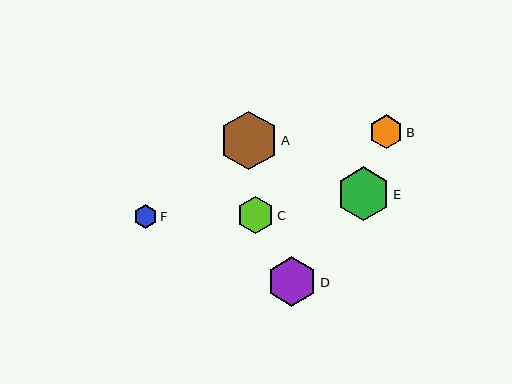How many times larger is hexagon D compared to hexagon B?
Hexagon D is approximately 1.4 times the size of hexagon B.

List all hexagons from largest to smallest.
From largest to smallest: A, E, D, C, B, F.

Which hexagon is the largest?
Hexagon A is the largest with a size of approximately 59 pixels.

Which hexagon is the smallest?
Hexagon F is the smallest with a size of approximately 24 pixels.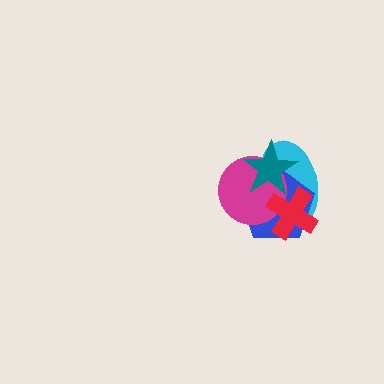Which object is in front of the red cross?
The teal star is in front of the red cross.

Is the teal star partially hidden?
No, no other shape covers it.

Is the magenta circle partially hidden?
Yes, it is partially covered by another shape.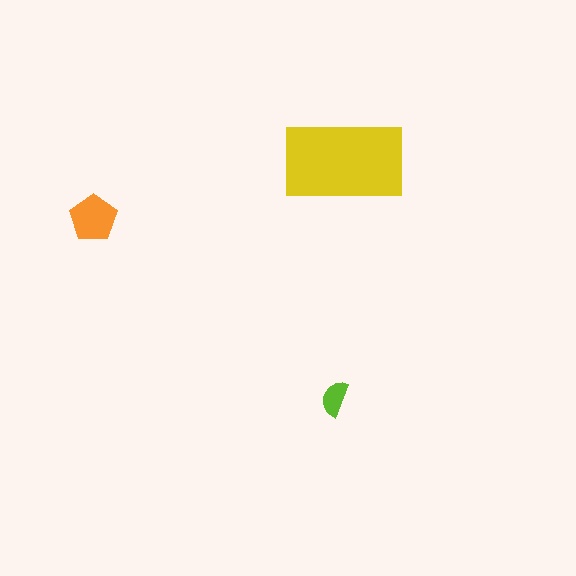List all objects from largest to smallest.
The yellow rectangle, the orange pentagon, the lime semicircle.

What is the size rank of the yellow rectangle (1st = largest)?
1st.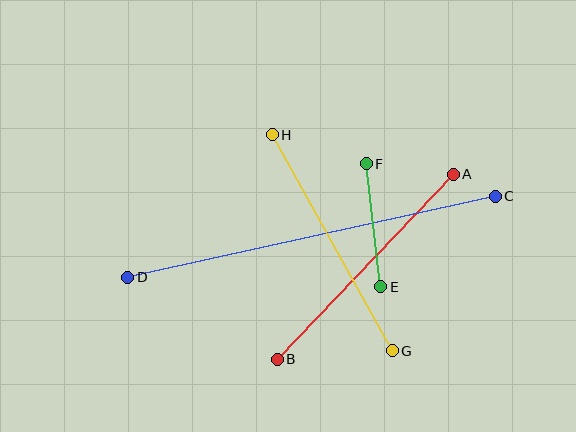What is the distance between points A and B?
The distance is approximately 255 pixels.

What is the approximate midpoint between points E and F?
The midpoint is at approximately (374, 225) pixels.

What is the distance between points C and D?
The distance is approximately 376 pixels.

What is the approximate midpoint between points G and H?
The midpoint is at approximately (332, 243) pixels.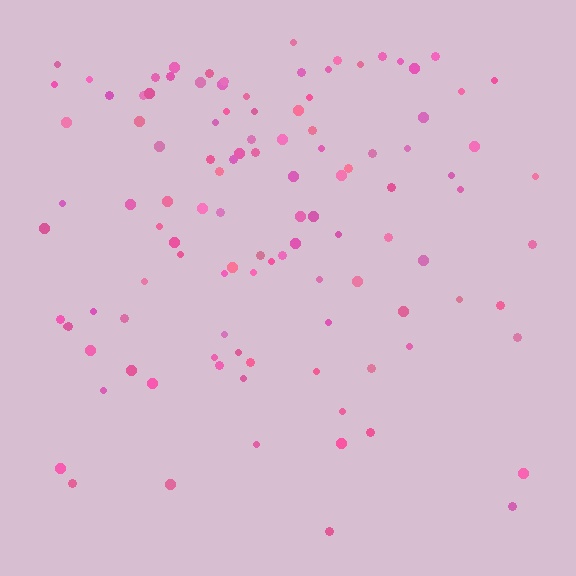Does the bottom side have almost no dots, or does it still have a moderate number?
Still a moderate number, just noticeably fewer than the top.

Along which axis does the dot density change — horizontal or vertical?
Vertical.